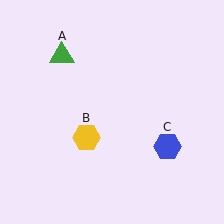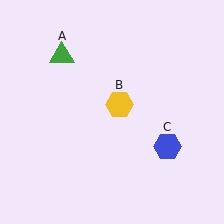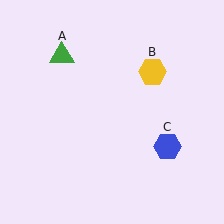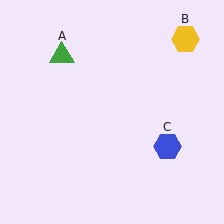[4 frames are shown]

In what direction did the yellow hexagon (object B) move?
The yellow hexagon (object B) moved up and to the right.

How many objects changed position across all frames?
1 object changed position: yellow hexagon (object B).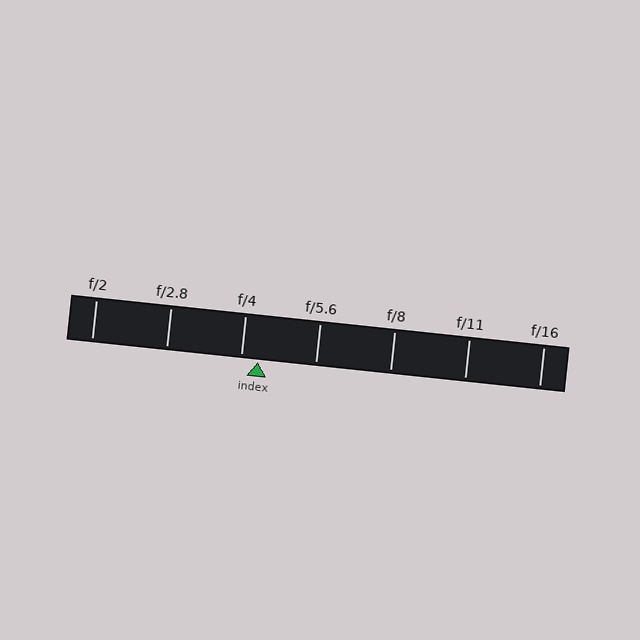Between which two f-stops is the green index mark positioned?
The index mark is between f/4 and f/5.6.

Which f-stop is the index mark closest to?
The index mark is closest to f/4.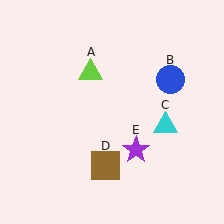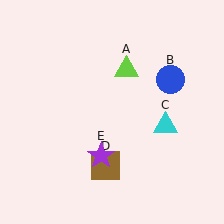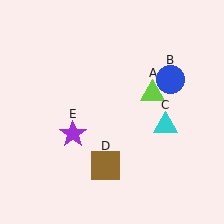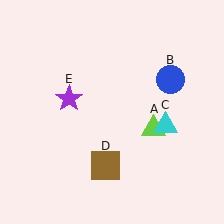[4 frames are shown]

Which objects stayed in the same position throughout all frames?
Blue circle (object B) and cyan triangle (object C) and brown square (object D) remained stationary.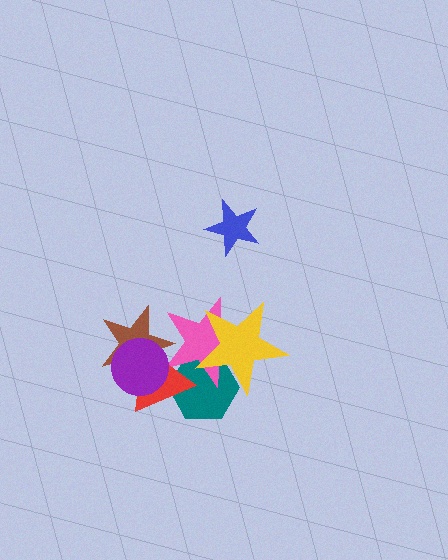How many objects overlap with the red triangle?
4 objects overlap with the red triangle.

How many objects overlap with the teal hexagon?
3 objects overlap with the teal hexagon.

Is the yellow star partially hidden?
No, no other shape covers it.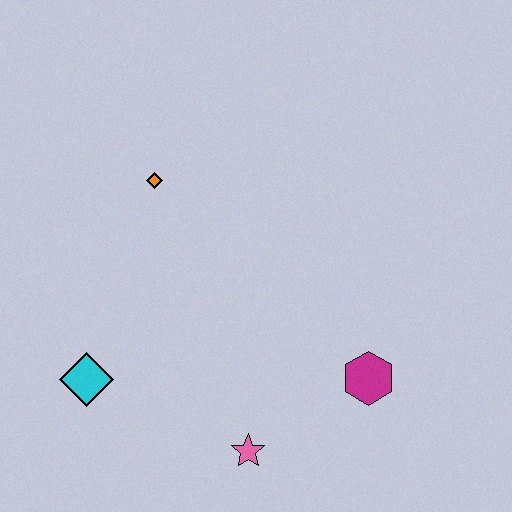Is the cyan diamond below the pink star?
No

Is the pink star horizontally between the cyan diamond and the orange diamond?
No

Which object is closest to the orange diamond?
The cyan diamond is closest to the orange diamond.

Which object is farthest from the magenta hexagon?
The orange diamond is farthest from the magenta hexagon.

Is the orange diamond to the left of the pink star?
Yes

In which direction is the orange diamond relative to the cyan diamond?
The orange diamond is above the cyan diamond.